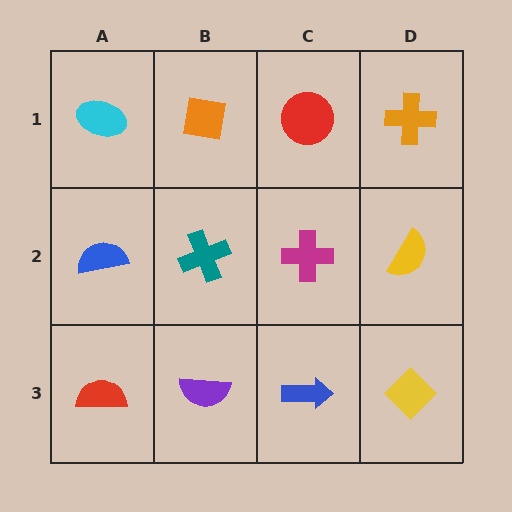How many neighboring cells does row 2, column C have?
4.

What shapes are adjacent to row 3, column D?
A yellow semicircle (row 2, column D), a blue arrow (row 3, column C).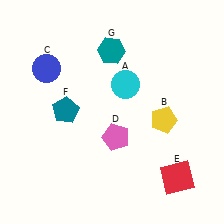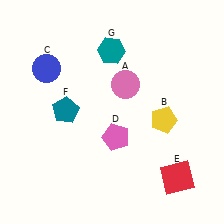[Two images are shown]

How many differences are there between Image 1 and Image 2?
There is 1 difference between the two images.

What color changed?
The circle (A) changed from cyan in Image 1 to pink in Image 2.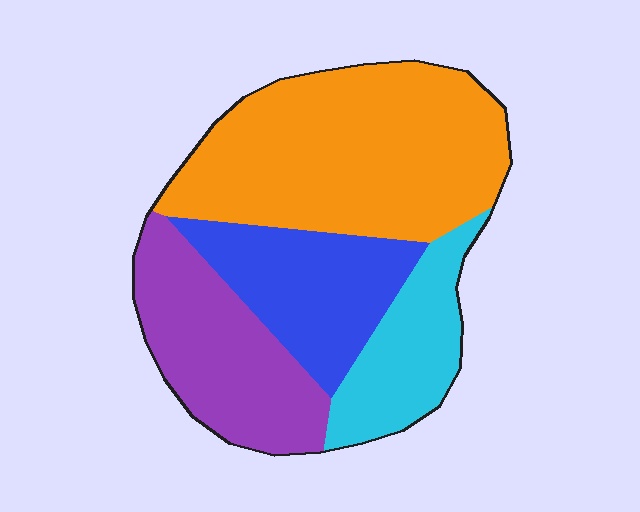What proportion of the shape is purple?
Purple covers 23% of the shape.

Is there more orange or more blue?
Orange.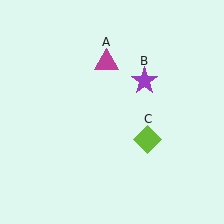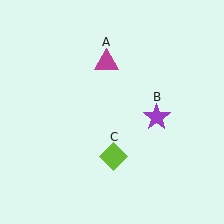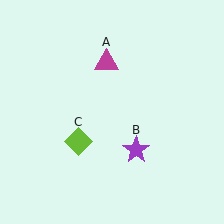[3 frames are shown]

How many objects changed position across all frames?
2 objects changed position: purple star (object B), lime diamond (object C).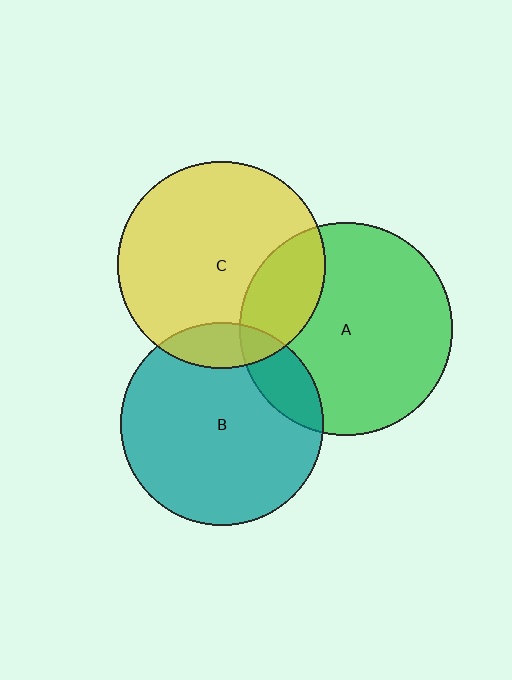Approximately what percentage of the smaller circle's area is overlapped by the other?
Approximately 15%.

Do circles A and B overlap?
Yes.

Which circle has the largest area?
Circle A (green).